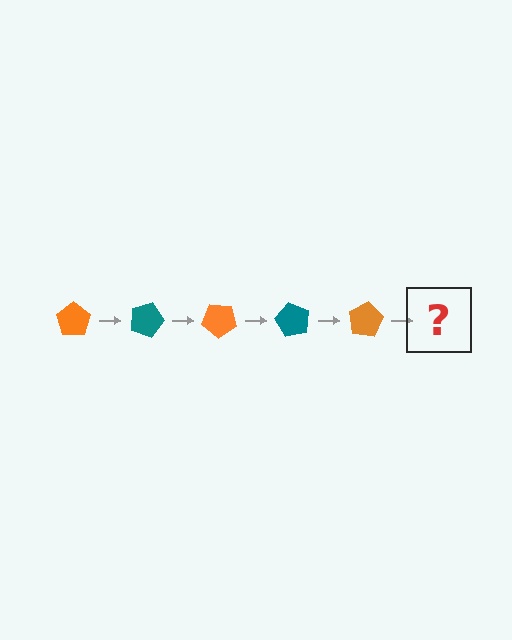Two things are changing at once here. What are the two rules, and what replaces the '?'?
The two rules are that it rotates 20 degrees each step and the color cycles through orange and teal. The '?' should be a teal pentagon, rotated 100 degrees from the start.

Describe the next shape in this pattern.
It should be a teal pentagon, rotated 100 degrees from the start.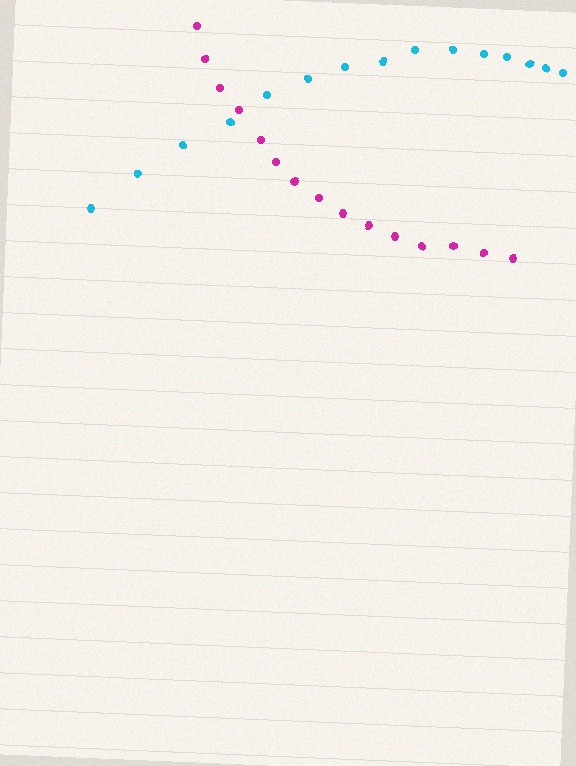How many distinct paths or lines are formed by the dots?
There are 2 distinct paths.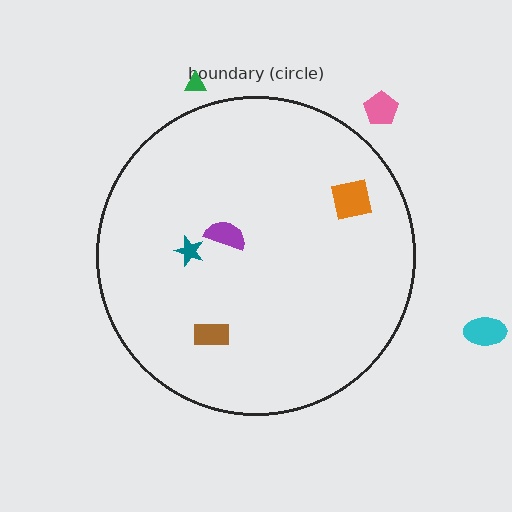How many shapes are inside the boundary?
4 inside, 3 outside.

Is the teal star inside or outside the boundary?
Inside.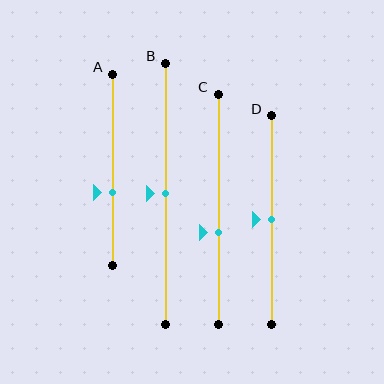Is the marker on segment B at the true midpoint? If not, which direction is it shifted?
Yes, the marker on segment B is at the true midpoint.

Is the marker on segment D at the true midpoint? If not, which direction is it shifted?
Yes, the marker on segment D is at the true midpoint.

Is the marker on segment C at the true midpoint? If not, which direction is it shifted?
No, the marker on segment C is shifted downward by about 10% of the segment length.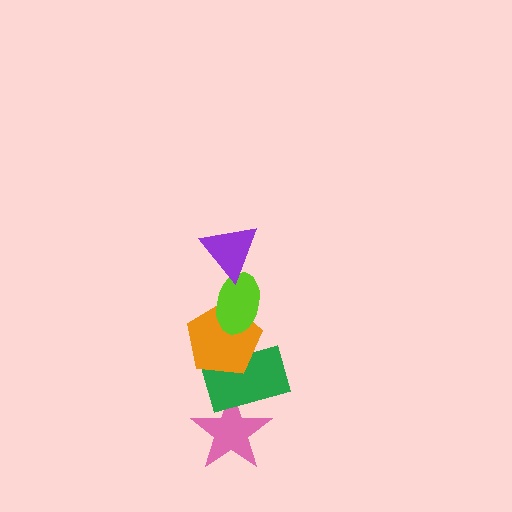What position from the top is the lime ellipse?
The lime ellipse is 2nd from the top.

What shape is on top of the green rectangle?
The orange pentagon is on top of the green rectangle.